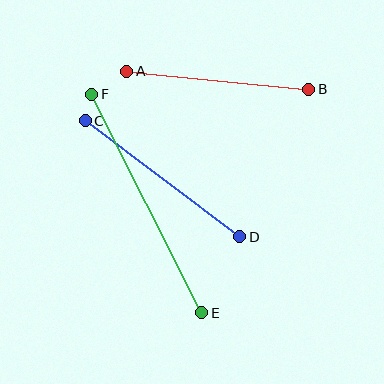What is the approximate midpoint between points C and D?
The midpoint is at approximately (162, 179) pixels.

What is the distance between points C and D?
The distance is approximately 193 pixels.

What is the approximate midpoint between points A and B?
The midpoint is at approximately (218, 80) pixels.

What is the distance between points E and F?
The distance is approximately 245 pixels.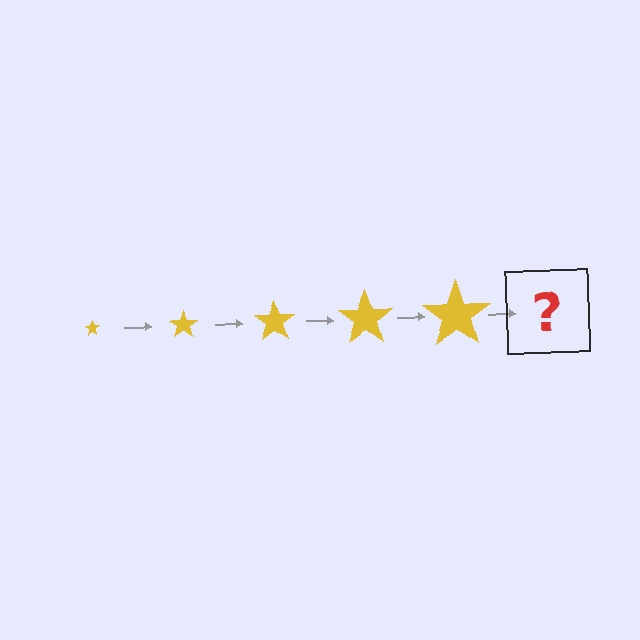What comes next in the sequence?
The next element should be a yellow star, larger than the previous one.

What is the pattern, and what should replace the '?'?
The pattern is that the star gets progressively larger each step. The '?' should be a yellow star, larger than the previous one.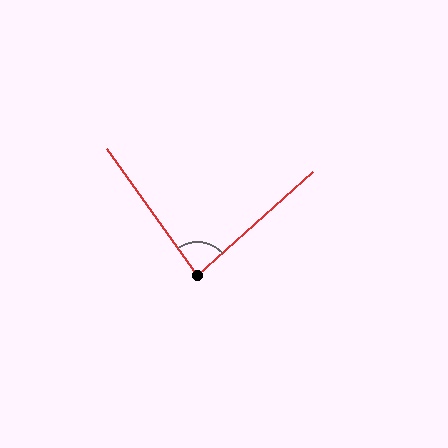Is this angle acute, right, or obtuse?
It is acute.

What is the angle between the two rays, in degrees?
Approximately 83 degrees.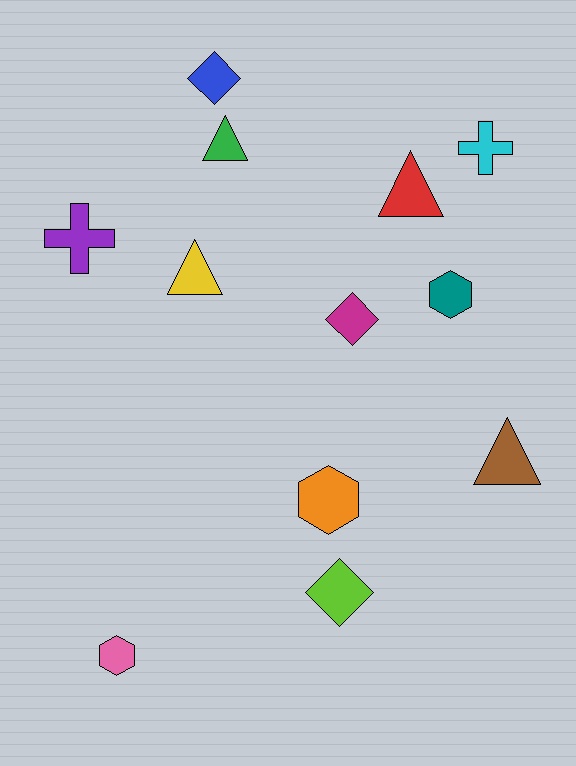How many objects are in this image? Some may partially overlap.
There are 12 objects.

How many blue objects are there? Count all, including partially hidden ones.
There is 1 blue object.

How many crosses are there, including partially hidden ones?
There are 2 crosses.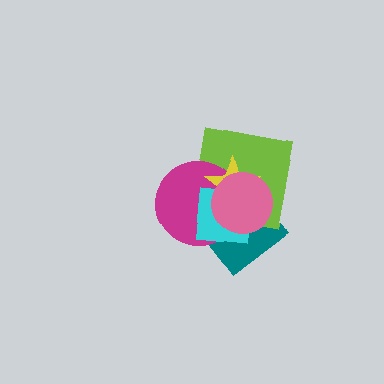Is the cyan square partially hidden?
Yes, it is partially covered by another shape.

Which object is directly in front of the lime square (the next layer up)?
The magenta circle is directly in front of the lime square.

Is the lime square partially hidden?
Yes, it is partially covered by another shape.